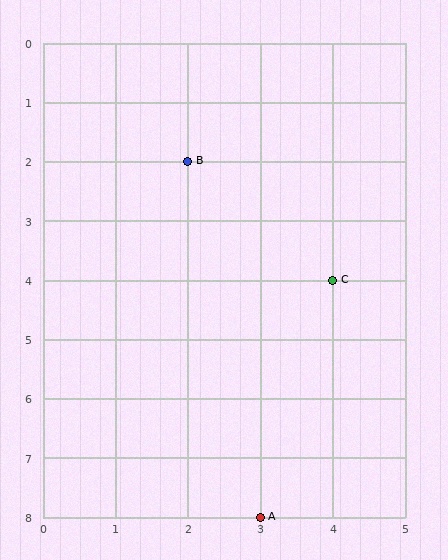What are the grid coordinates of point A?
Point A is at grid coordinates (3, 8).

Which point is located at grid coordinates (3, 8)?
Point A is at (3, 8).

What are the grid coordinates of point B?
Point B is at grid coordinates (2, 2).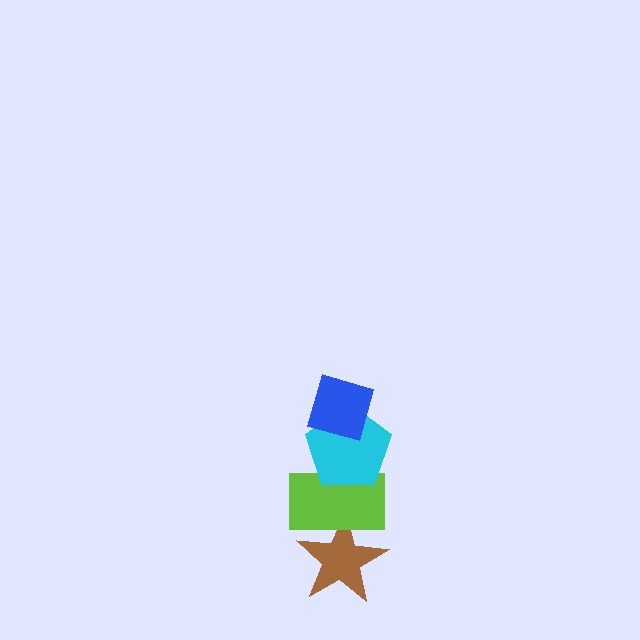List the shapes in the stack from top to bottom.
From top to bottom: the blue diamond, the cyan pentagon, the lime rectangle, the brown star.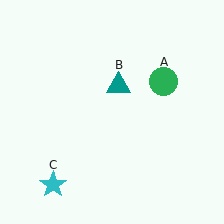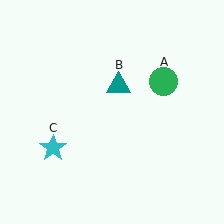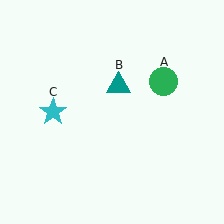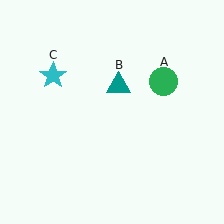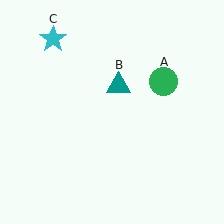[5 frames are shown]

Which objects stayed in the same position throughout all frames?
Green circle (object A) and teal triangle (object B) remained stationary.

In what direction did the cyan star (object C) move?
The cyan star (object C) moved up.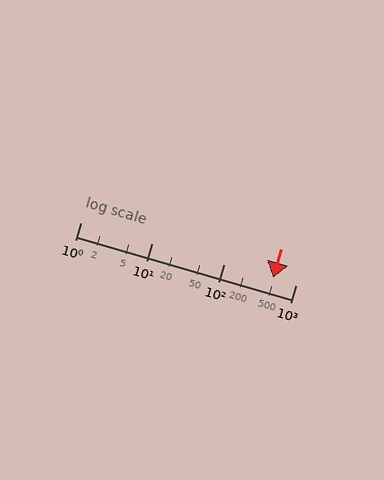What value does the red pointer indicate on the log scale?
The pointer indicates approximately 490.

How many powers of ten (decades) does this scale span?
The scale spans 3 decades, from 1 to 1000.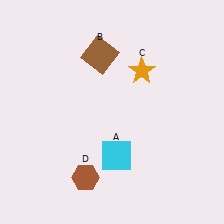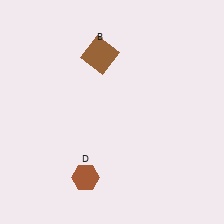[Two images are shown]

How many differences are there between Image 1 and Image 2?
There are 2 differences between the two images.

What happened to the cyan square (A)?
The cyan square (A) was removed in Image 2. It was in the bottom-right area of Image 1.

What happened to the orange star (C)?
The orange star (C) was removed in Image 2. It was in the top-right area of Image 1.